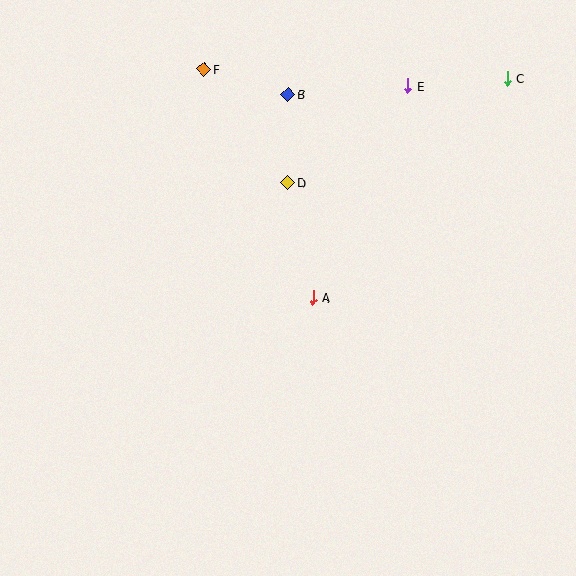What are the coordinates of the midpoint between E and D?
The midpoint between E and D is at (347, 135).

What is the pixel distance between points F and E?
The distance between F and E is 204 pixels.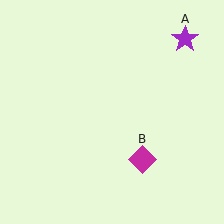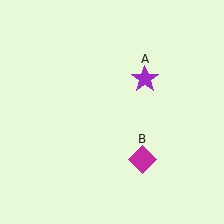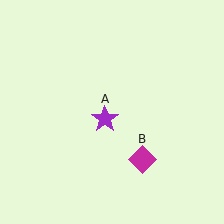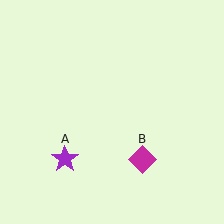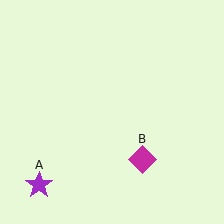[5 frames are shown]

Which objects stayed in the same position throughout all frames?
Magenta diamond (object B) remained stationary.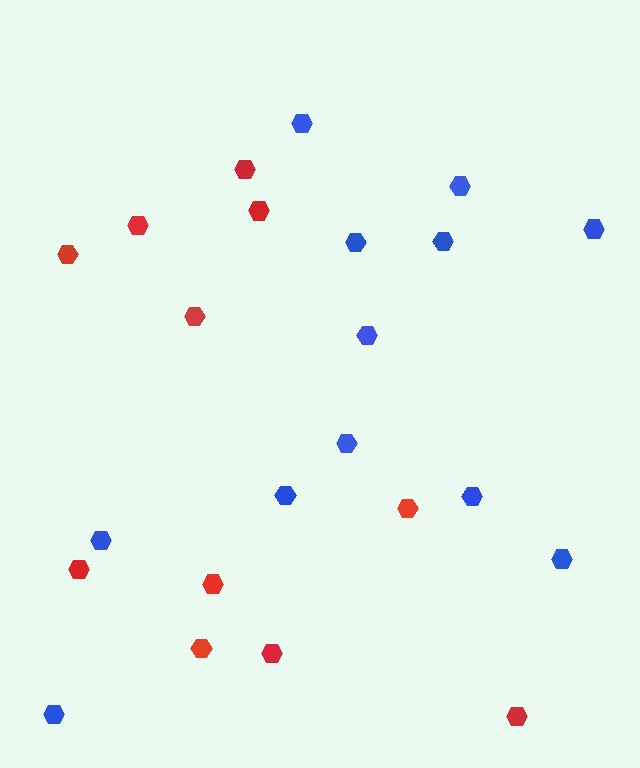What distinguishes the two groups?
There are 2 groups: one group of red hexagons (11) and one group of blue hexagons (12).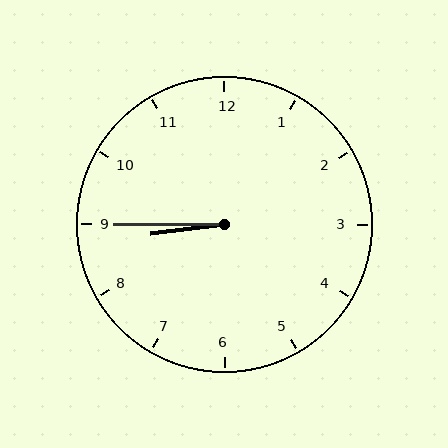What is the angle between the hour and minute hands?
Approximately 8 degrees.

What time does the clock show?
8:45.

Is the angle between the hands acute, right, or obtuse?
It is acute.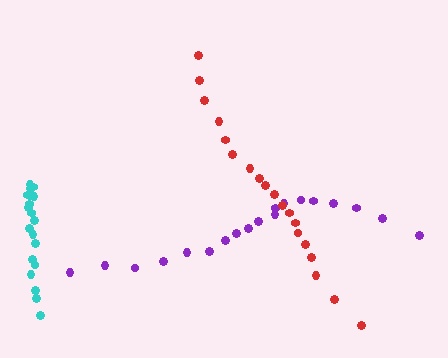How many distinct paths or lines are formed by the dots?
There are 3 distinct paths.